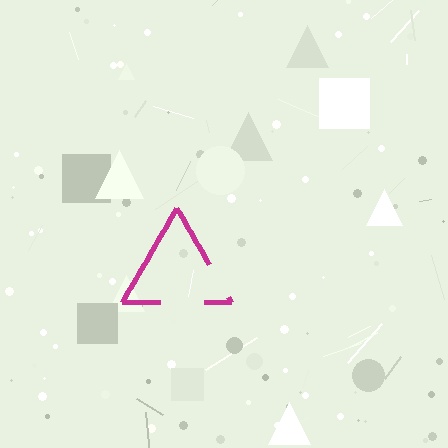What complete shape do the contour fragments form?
The contour fragments form a triangle.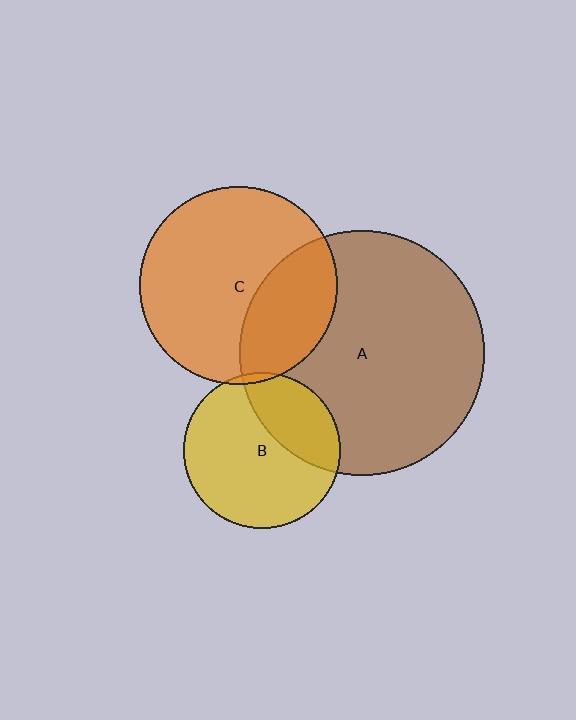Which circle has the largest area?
Circle A (brown).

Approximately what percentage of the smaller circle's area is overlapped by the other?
Approximately 5%.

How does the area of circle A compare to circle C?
Approximately 1.5 times.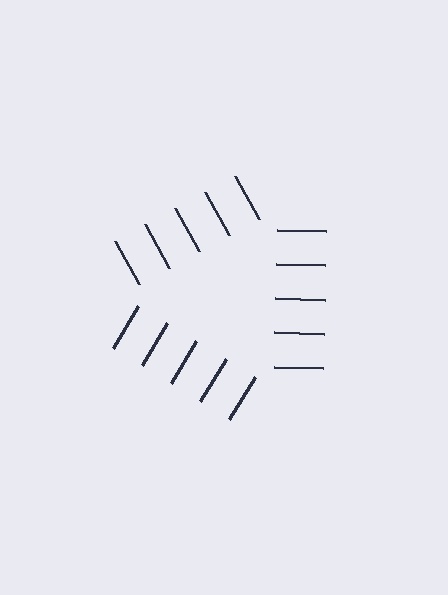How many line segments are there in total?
15 — 5 along each of the 3 edges.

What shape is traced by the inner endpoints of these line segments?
An illusory triangle — the line segments terminate on its edges but no continuous stroke is drawn.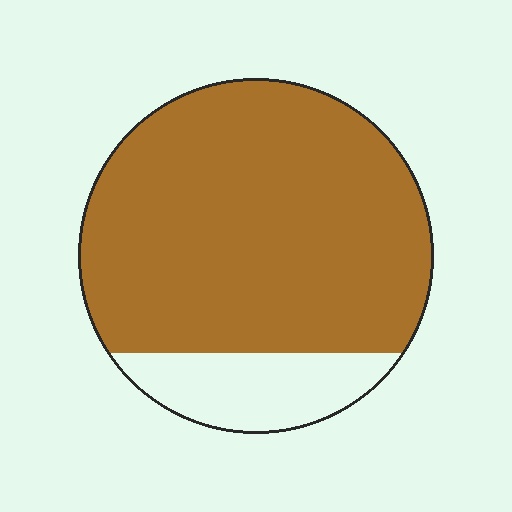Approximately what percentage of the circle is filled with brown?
Approximately 85%.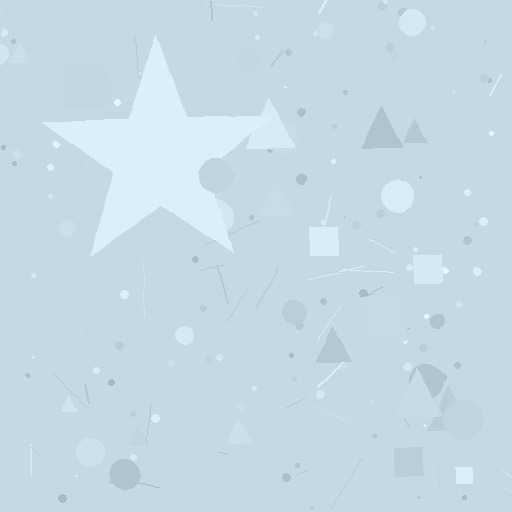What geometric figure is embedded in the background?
A star is embedded in the background.